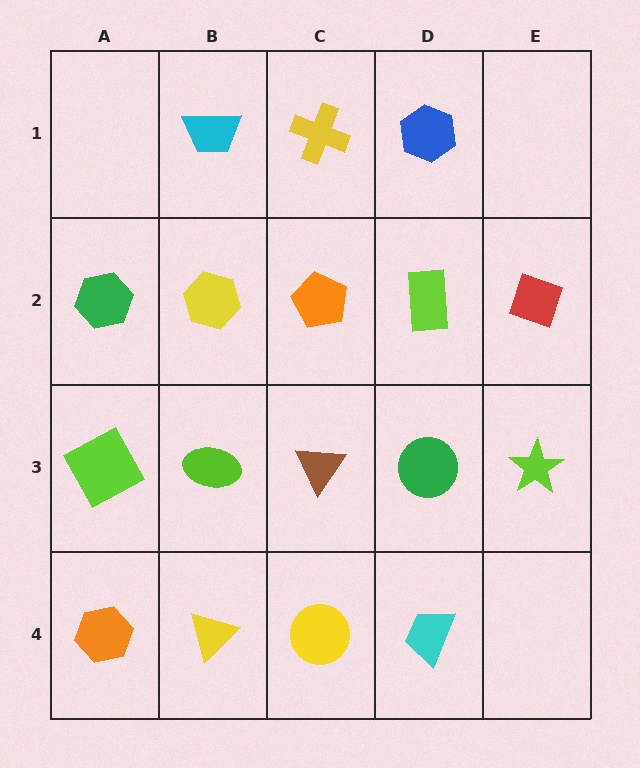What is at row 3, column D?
A green circle.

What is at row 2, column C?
An orange pentagon.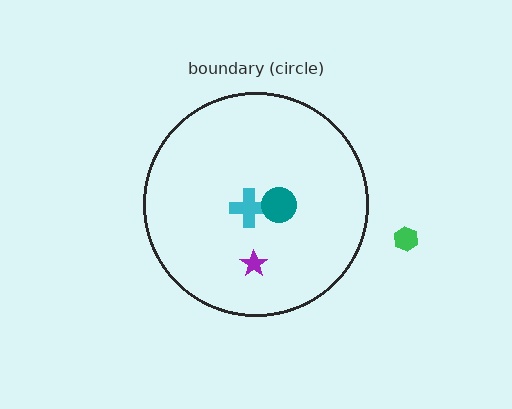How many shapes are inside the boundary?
3 inside, 1 outside.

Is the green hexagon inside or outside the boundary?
Outside.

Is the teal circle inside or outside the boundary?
Inside.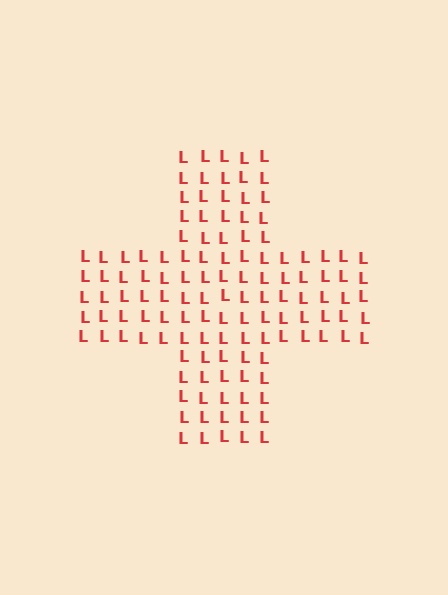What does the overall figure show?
The overall figure shows a cross.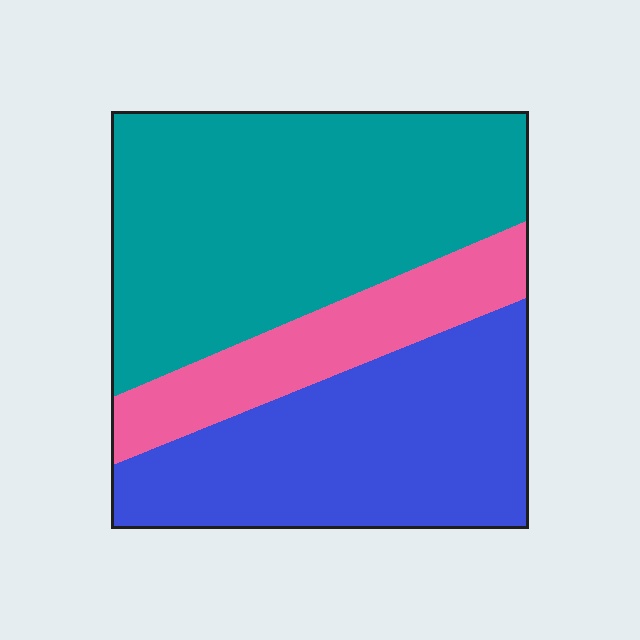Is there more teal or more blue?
Teal.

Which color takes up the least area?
Pink, at roughly 15%.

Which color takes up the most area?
Teal, at roughly 45%.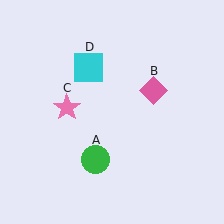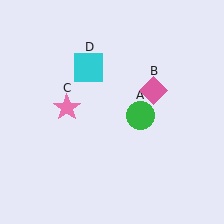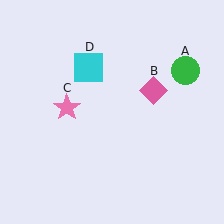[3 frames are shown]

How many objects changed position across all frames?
1 object changed position: green circle (object A).